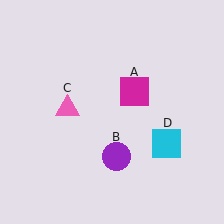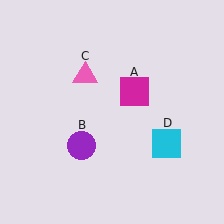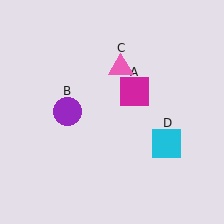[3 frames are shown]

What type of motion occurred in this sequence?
The purple circle (object B), pink triangle (object C) rotated clockwise around the center of the scene.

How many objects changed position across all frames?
2 objects changed position: purple circle (object B), pink triangle (object C).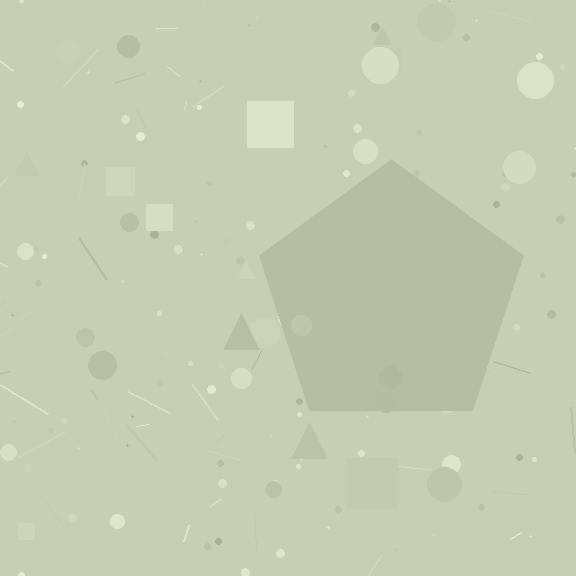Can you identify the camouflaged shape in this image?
The camouflaged shape is a pentagon.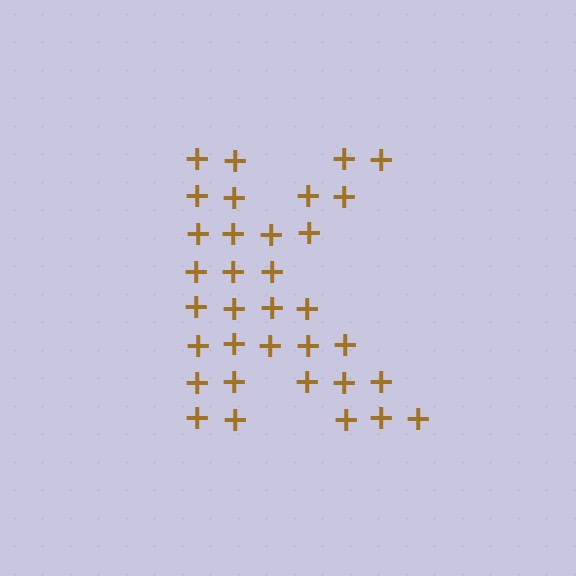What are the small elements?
The small elements are plus signs.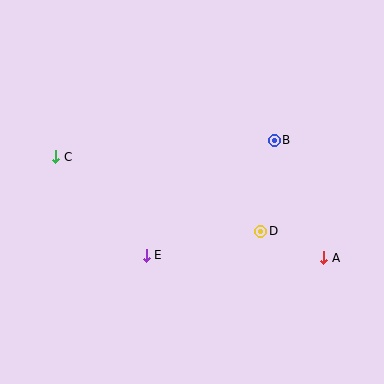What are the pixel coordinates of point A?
Point A is at (324, 258).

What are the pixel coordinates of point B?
Point B is at (274, 140).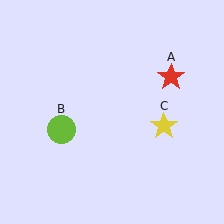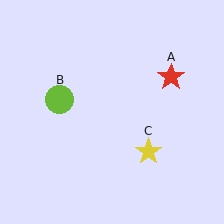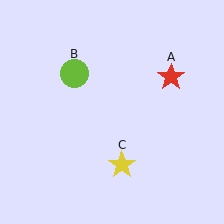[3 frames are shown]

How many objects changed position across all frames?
2 objects changed position: lime circle (object B), yellow star (object C).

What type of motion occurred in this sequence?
The lime circle (object B), yellow star (object C) rotated clockwise around the center of the scene.